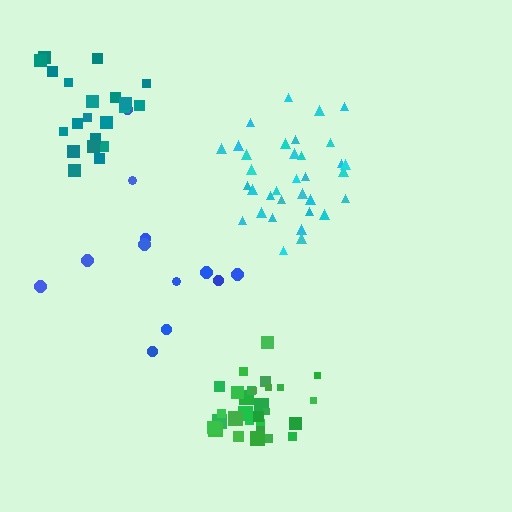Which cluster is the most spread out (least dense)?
Blue.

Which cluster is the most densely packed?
Green.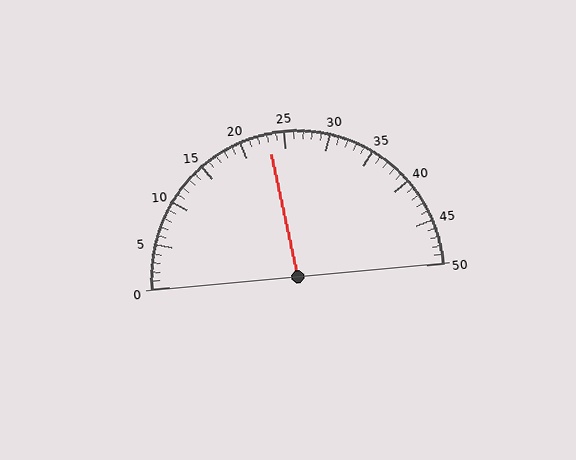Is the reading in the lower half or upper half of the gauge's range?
The reading is in the lower half of the range (0 to 50).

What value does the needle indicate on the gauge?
The needle indicates approximately 23.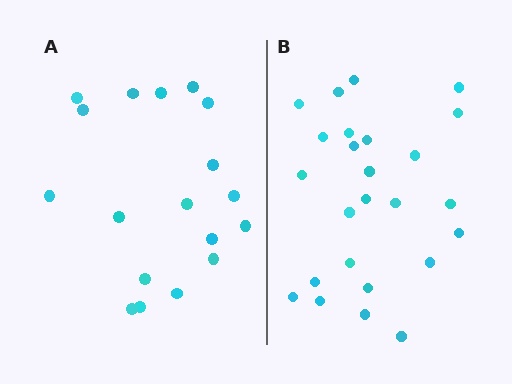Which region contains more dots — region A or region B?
Region B (the right region) has more dots.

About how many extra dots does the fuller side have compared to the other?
Region B has roughly 8 or so more dots than region A.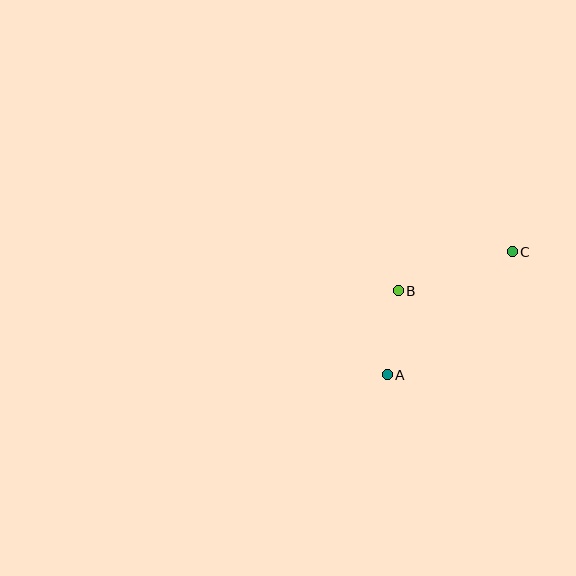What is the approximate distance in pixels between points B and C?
The distance between B and C is approximately 121 pixels.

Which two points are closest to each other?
Points A and B are closest to each other.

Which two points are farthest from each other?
Points A and C are farthest from each other.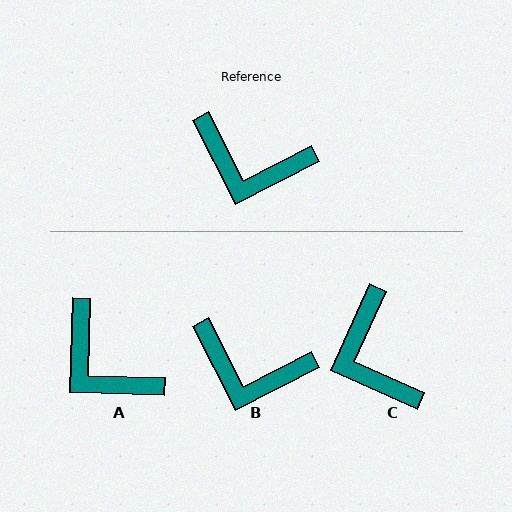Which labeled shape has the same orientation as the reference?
B.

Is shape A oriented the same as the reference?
No, it is off by about 29 degrees.